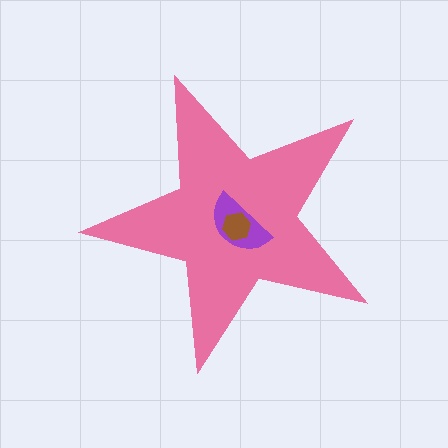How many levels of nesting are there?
3.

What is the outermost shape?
The pink star.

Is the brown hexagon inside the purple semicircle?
Yes.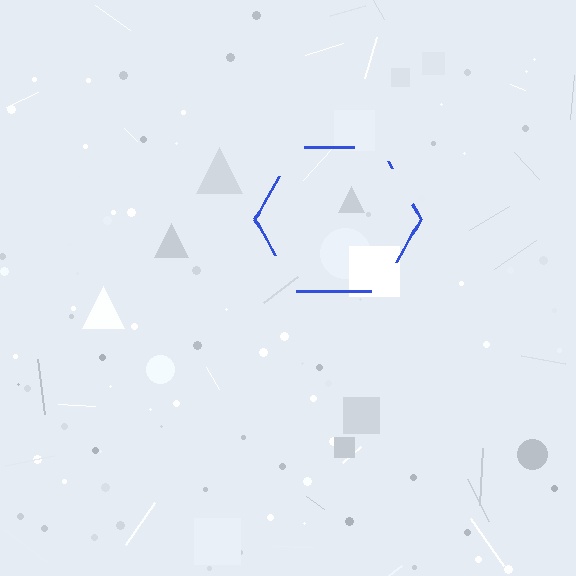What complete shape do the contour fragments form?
The contour fragments form a hexagon.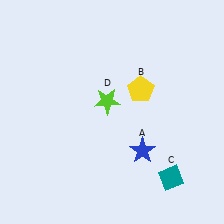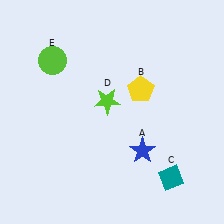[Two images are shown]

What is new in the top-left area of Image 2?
A lime circle (E) was added in the top-left area of Image 2.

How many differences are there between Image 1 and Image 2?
There is 1 difference between the two images.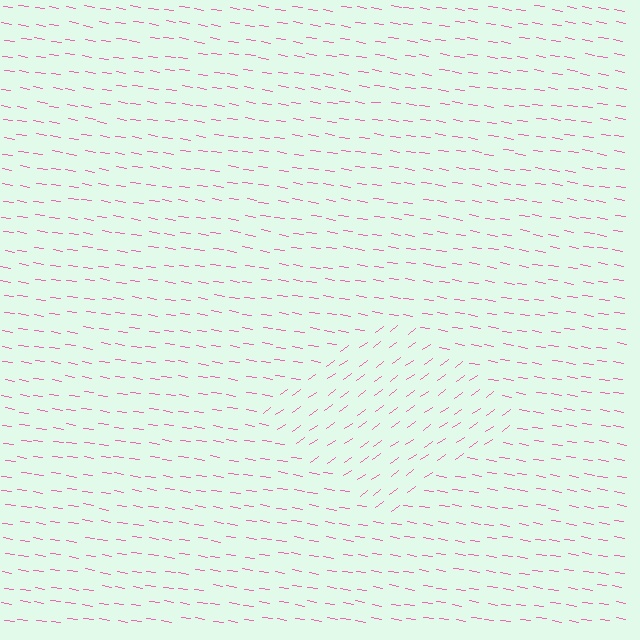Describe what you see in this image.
The image is filled with small pink line segments. A diamond region in the image has lines oriented differently from the surrounding lines, creating a visible texture boundary.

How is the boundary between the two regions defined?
The boundary is defined purely by a change in line orientation (approximately 45 degrees difference). All lines are the same color and thickness.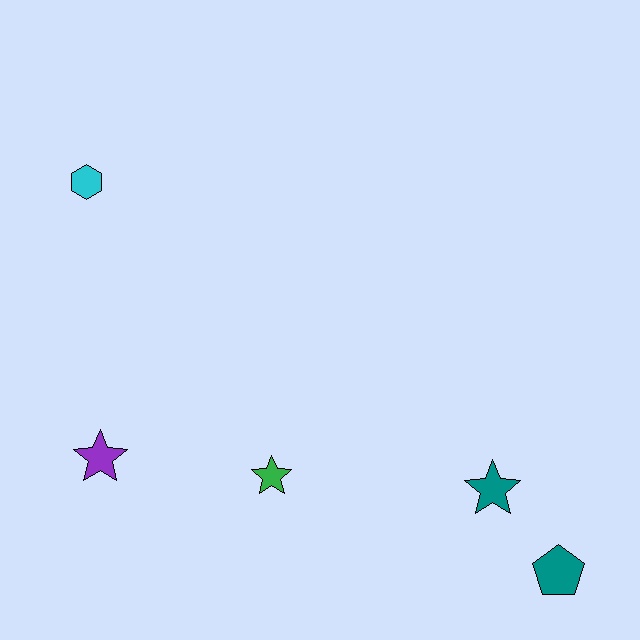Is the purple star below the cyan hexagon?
Yes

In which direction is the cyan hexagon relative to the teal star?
The cyan hexagon is to the left of the teal star.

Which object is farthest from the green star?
The cyan hexagon is farthest from the green star.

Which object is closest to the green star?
The purple star is closest to the green star.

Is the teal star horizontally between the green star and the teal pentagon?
Yes